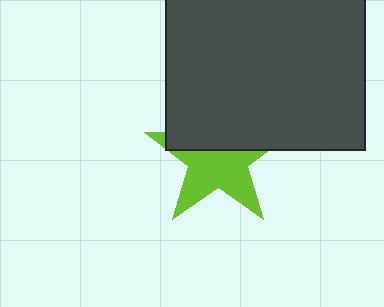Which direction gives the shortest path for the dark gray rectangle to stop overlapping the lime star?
Moving up gives the shortest separation.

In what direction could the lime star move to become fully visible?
The lime star could move down. That would shift it out from behind the dark gray rectangle entirely.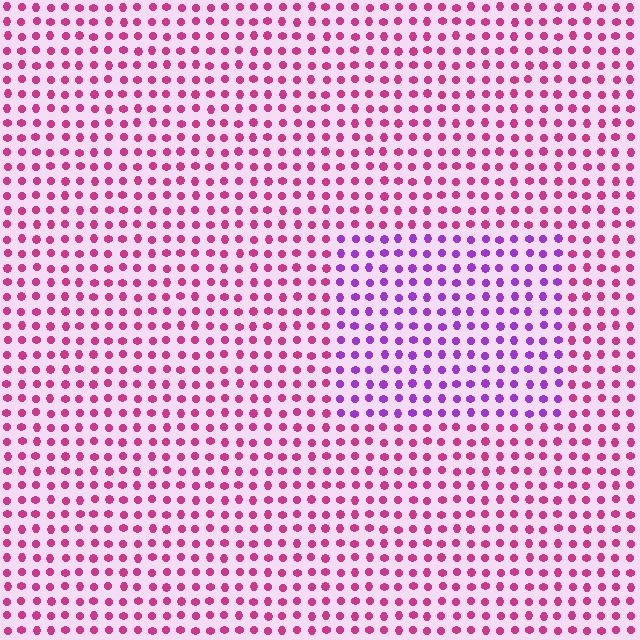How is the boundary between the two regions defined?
The boundary is defined purely by a slight shift in hue (about 47 degrees). Spacing, size, and orientation are identical on both sides.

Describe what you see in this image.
The image is filled with small magenta elements in a uniform arrangement. A rectangle-shaped region is visible where the elements are tinted to a slightly different hue, forming a subtle color boundary.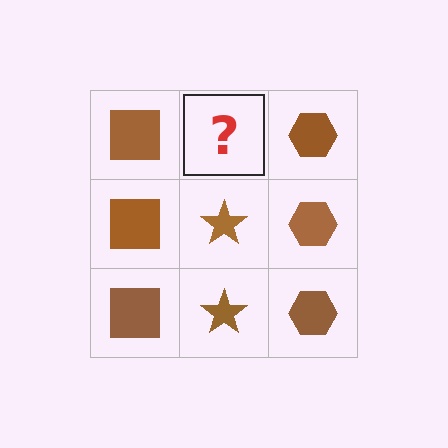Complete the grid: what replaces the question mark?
The question mark should be replaced with a brown star.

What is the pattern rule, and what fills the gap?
The rule is that each column has a consistent shape. The gap should be filled with a brown star.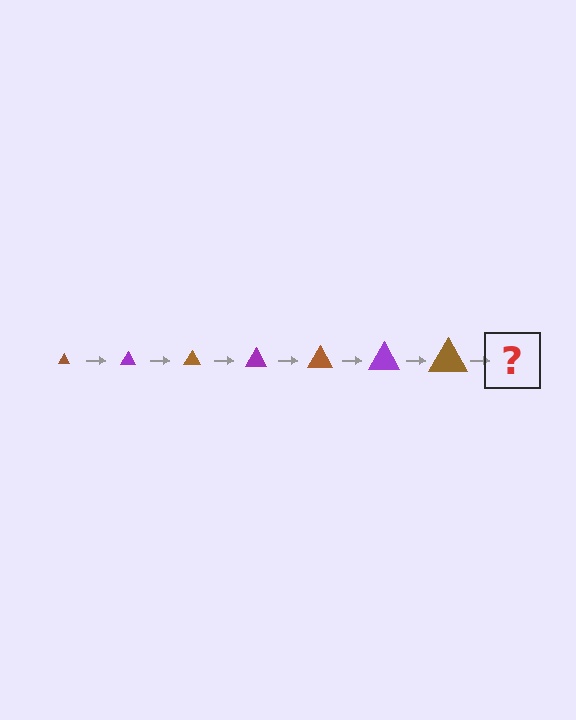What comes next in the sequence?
The next element should be a purple triangle, larger than the previous one.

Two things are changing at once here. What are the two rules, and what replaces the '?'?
The two rules are that the triangle grows larger each step and the color cycles through brown and purple. The '?' should be a purple triangle, larger than the previous one.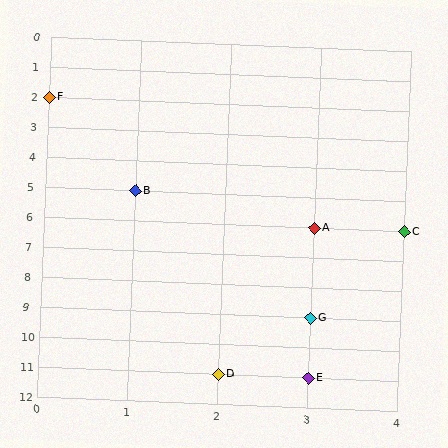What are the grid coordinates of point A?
Point A is at grid coordinates (3, 6).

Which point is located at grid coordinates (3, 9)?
Point G is at (3, 9).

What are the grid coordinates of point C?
Point C is at grid coordinates (4, 6).